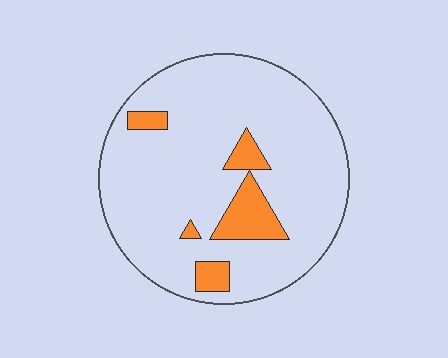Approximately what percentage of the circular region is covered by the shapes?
Approximately 10%.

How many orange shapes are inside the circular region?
5.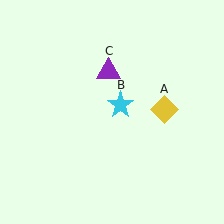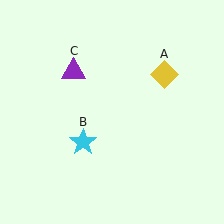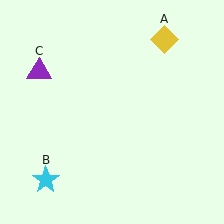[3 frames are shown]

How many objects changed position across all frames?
3 objects changed position: yellow diamond (object A), cyan star (object B), purple triangle (object C).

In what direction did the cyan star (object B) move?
The cyan star (object B) moved down and to the left.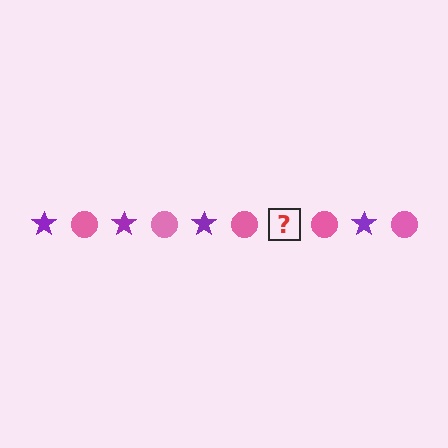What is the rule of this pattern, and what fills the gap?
The rule is that the pattern alternates between purple star and pink circle. The gap should be filled with a purple star.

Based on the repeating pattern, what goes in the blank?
The blank should be a purple star.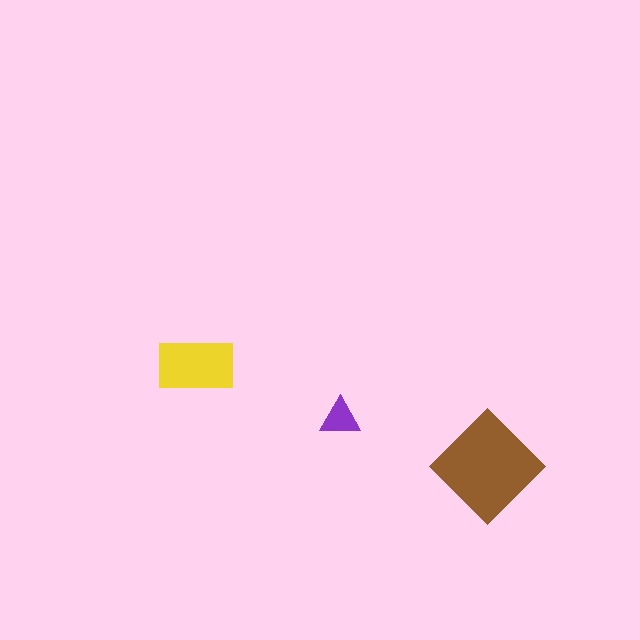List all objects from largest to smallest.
The brown diamond, the yellow rectangle, the purple triangle.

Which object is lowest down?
The brown diamond is bottommost.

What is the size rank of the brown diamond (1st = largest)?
1st.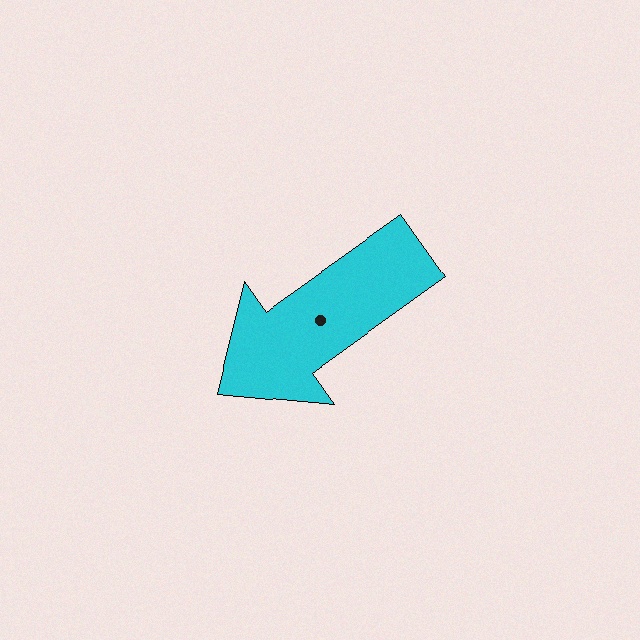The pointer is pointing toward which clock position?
Roughly 8 o'clock.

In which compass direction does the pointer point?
Southwest.